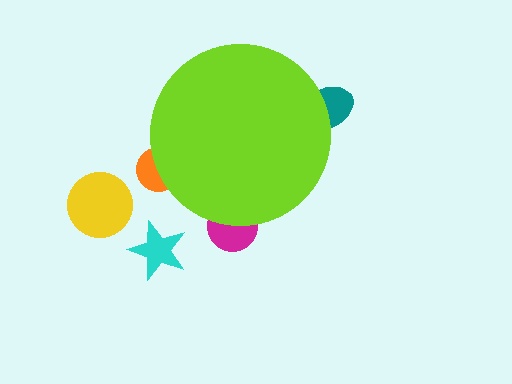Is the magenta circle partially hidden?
Yes, the magenta circle is partially hidden behind the lime circle.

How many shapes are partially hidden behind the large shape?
3 shapes are partially hidden.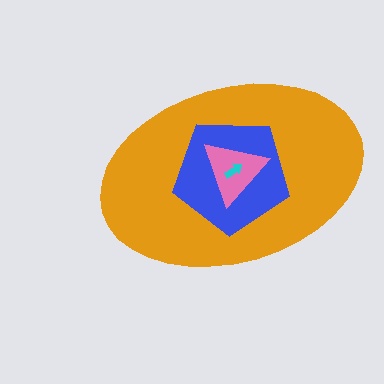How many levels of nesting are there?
4.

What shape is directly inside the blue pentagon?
The pink triangle.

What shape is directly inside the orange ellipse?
The blue pentagon.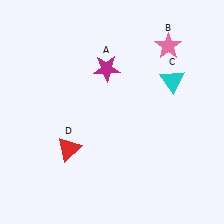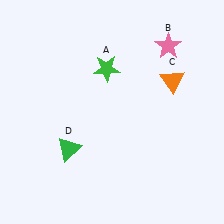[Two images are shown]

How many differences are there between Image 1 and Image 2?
There are 3 differences between the two images.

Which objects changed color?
A changed from magenta to green. C changed from cyan to orange. D changed from red to green.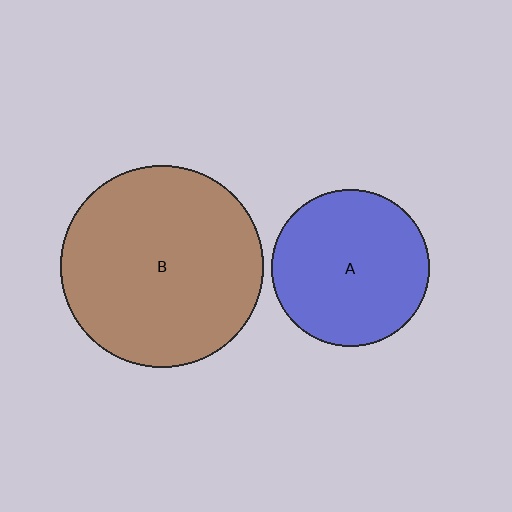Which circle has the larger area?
Circle B (brown).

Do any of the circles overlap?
No, none of the circles overlap.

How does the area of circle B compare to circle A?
Approximately 1.6 times.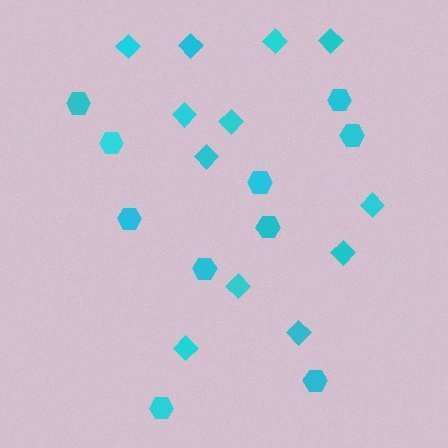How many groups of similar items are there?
There are 2 groups: one group of hexagons (10) and one group of diamonds (12).